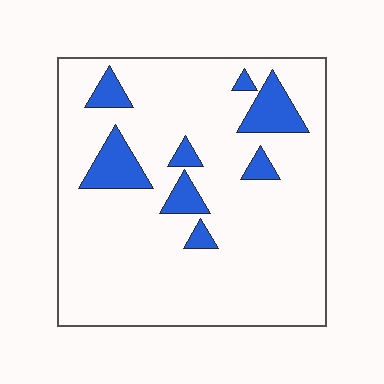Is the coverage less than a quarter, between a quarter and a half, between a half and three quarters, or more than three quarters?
Less than a quarter.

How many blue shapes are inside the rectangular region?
8.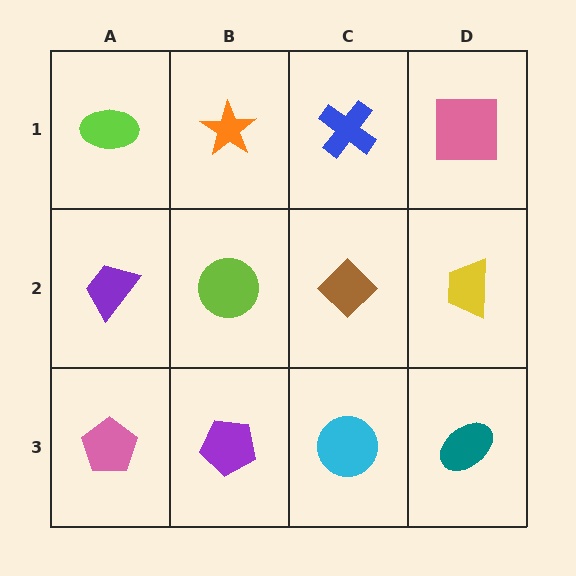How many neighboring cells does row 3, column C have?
3.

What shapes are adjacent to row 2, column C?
A blue cross (row 1, column C), a cyan circle (row 3, column C), a lime circle (row 2, column B), a yellow trapezoid (row 2, column D).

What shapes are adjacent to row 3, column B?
A lime circle (row 2, column B), a pink pentagon (row 3, column A), a cyan circle (row 3, column C).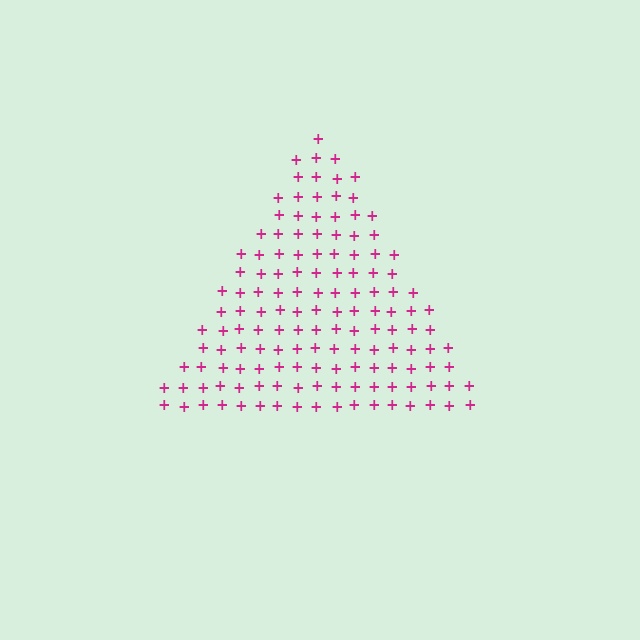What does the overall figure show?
The overall figure shows a triangle.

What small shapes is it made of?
It is made of small plus signs.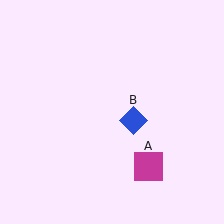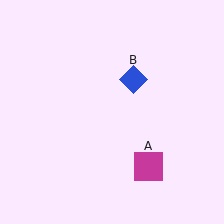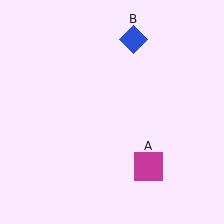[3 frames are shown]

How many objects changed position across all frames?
1 object changed position: blue diamond (object B).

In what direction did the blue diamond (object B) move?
The blue diamond (object B) moved up.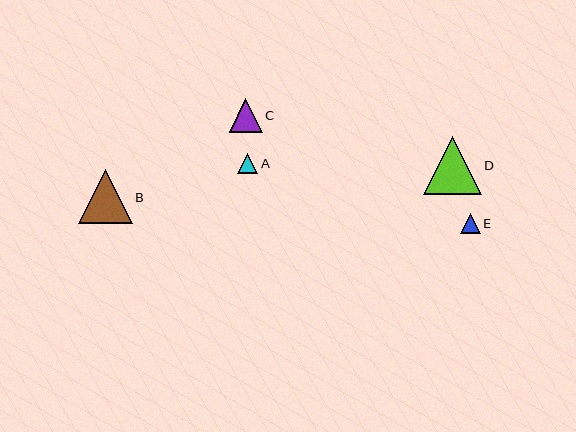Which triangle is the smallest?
Triangle A is the smallest with a size of approximately 20 pixels.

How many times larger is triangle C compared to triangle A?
Triangle C is approximately 1.7 times the size of triangle A.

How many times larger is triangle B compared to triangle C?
Triangle B is approximately 1.6 times the size of triangle C.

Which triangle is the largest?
Triangle D is the largest with a size of approximately 58 pixels.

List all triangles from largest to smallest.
From largest to smallest: D, B, C, E, A.